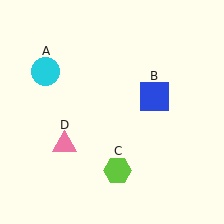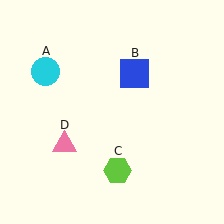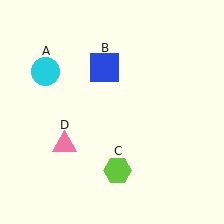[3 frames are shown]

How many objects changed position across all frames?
1 object changed position: blue square (object B).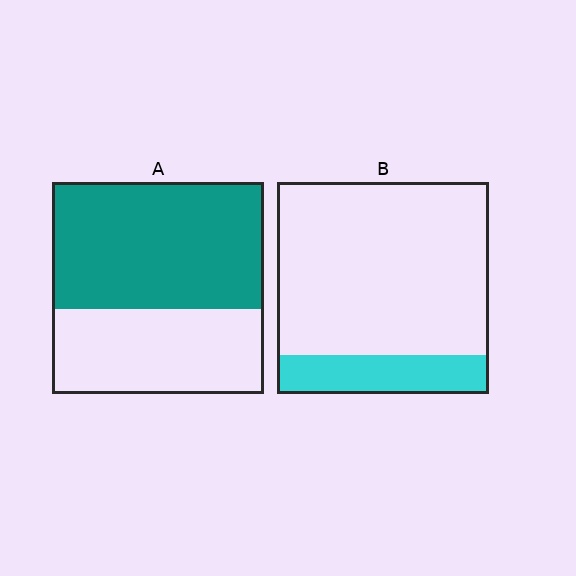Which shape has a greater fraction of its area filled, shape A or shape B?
Shape A.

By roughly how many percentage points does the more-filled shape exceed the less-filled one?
By roughly 40 percentage points (A over B).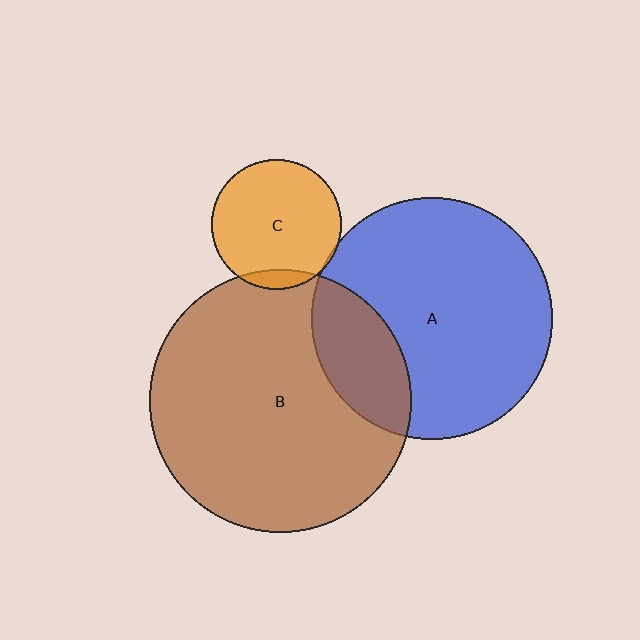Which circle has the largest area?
Circle B (brown).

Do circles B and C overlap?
Yes.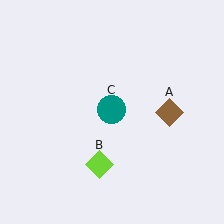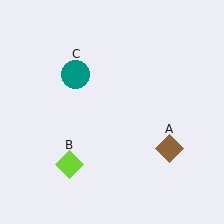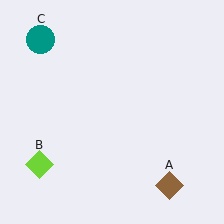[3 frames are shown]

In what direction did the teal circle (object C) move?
The teal circle (object C) moved up and to the left.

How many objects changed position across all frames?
3 objects changed position: brown diamond (object A), lime diamond (object B), teal circle (object C).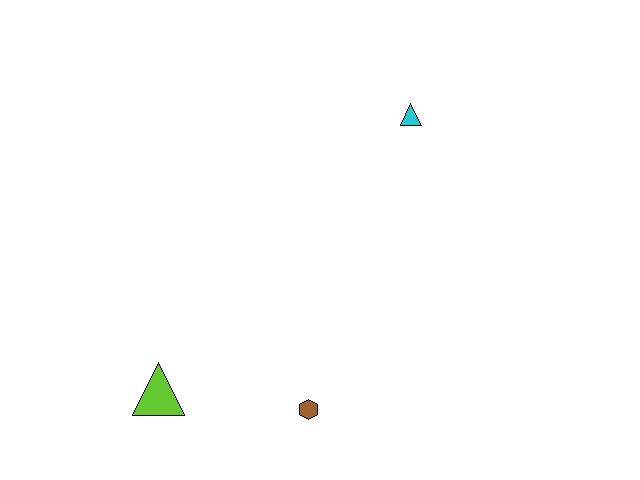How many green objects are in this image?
There are no green objects.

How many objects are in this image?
There are 3 objects.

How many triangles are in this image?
There are 2 triangles.